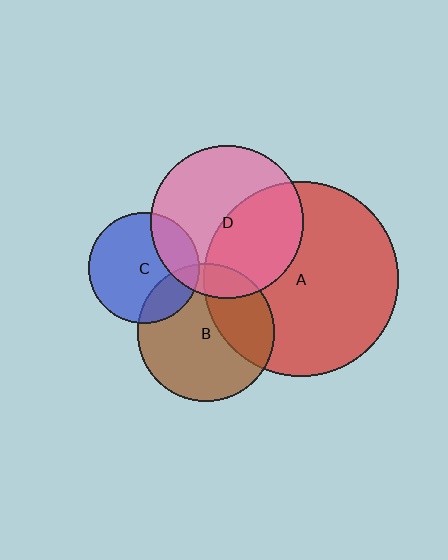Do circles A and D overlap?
Yes.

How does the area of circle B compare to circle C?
Approximately 1.5 times.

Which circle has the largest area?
Circle A (red).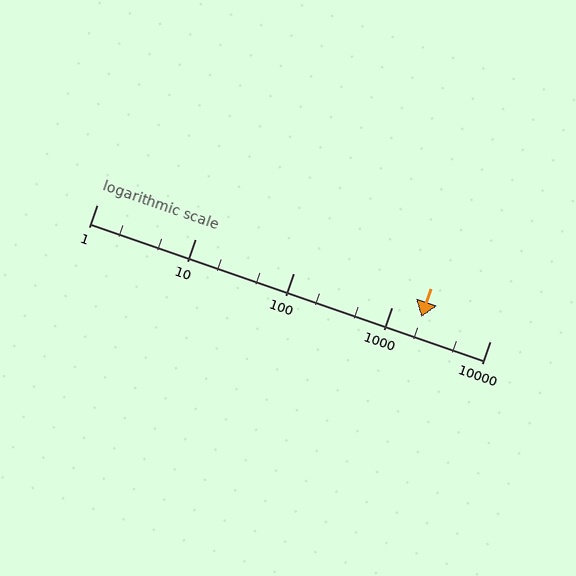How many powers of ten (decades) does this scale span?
The scale spans 4 decades, from 1 to 10000.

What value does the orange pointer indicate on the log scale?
The pointer indicates approximately 2000.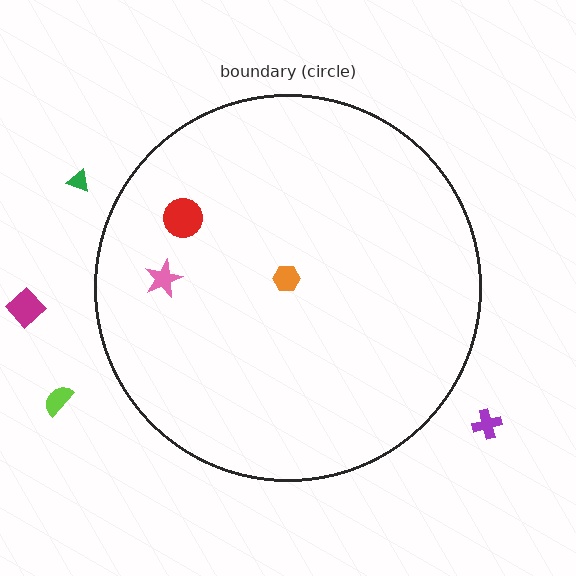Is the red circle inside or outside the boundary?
Inside.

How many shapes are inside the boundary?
3 inside, 4 outside.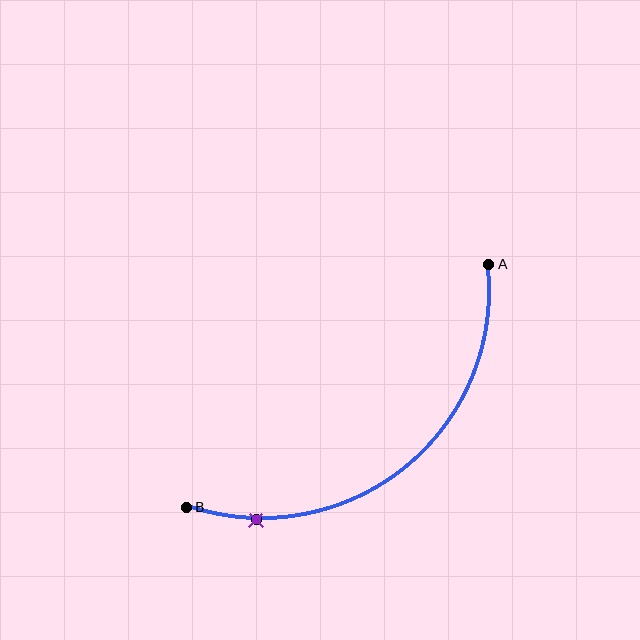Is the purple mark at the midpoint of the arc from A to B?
No. The purple mark lies on the arc but is closer to endpoint B. The arc midpoint would be at the point on the curve equidistant along the arc from both A and B.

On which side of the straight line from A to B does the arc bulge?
The arc bulges below and to the right of the straight line connecting A and B.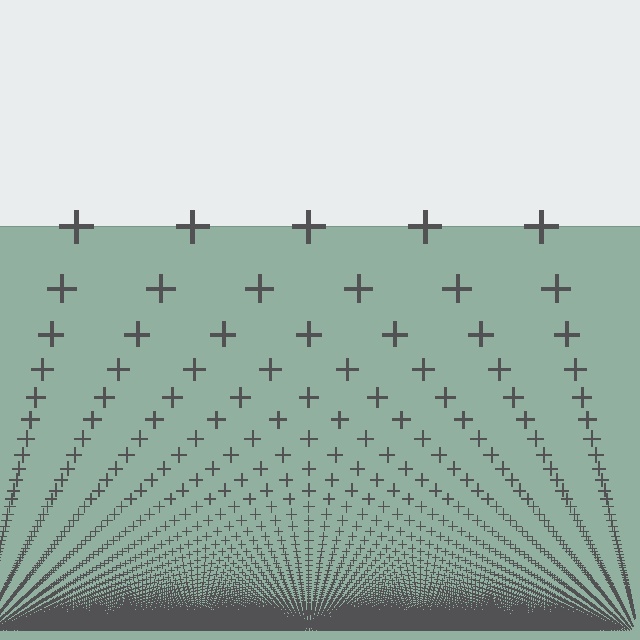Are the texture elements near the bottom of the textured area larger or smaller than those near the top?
Smaller. The gradient is inverted — elements near the bottom are smaller and denser.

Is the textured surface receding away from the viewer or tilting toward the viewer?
The surface appears to tilt toward the viewer. Texture elements get larger and sparser toward the top.